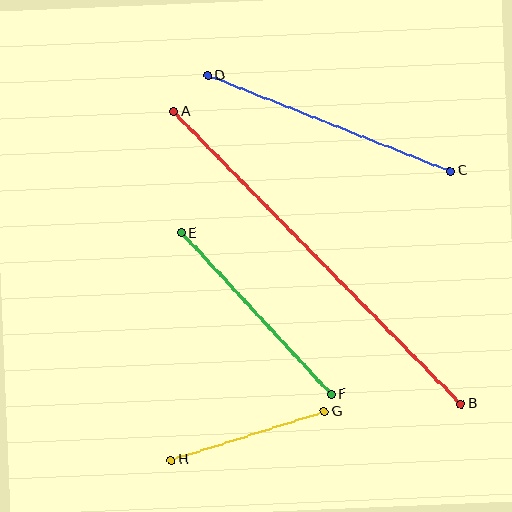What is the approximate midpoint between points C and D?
The midpoint is at approximately (329, 123) pixels.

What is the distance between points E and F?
The distance is approximately 220 pixels.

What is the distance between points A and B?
The distance is approximately 410 pixels.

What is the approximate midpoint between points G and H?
The midpoint is at approximately (248, 436) pixels.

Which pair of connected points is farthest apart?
Points A and B are farthest apart.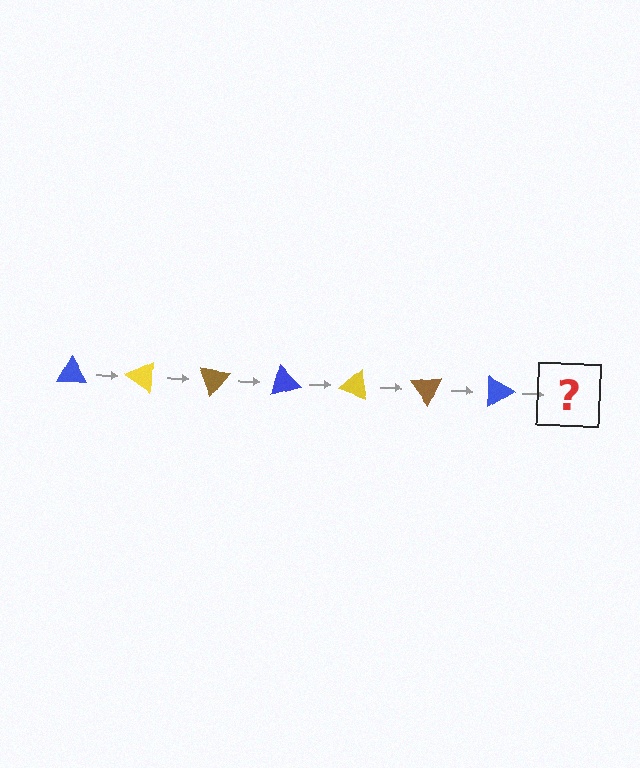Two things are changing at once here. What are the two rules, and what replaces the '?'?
The two rules are that it rotates 35 degrees each step and the color cycles through blue, yellow, and brown. The '?' should be a yellow triangle, rotated 245 degrees from the start.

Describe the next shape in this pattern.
It should be a yellow triangle, rotated 245 degrees from the start.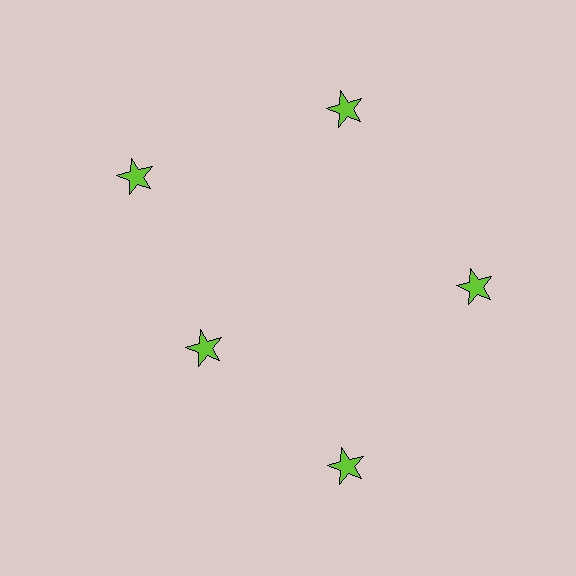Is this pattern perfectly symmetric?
No. The 5 lime stars are arranged in a ring, but one element near the 8 o'clock position is pulled inward toward the center, breaking the 5-fold rotational symmetry.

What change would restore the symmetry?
The symmetry would be restored by moving it outward, back onto the ring so that all 5 stars sit at equal angles and equal distance from the center.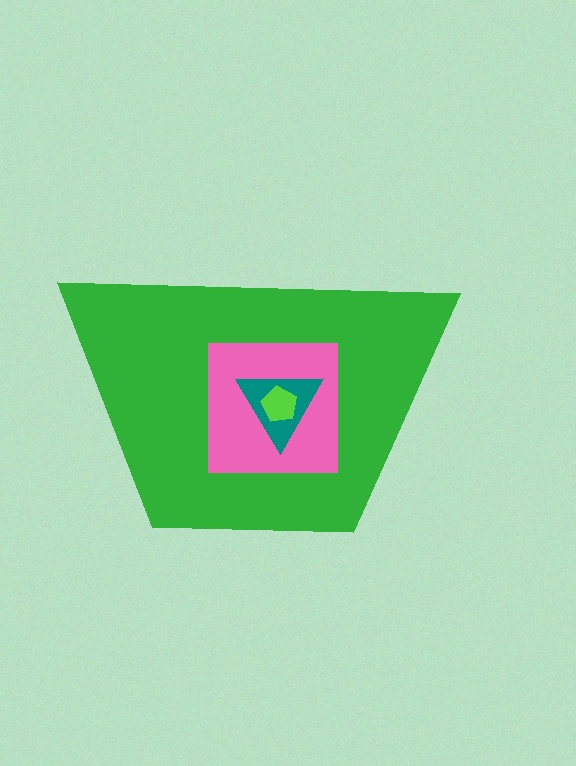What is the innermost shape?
The lime pentagon.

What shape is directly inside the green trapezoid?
The pink square.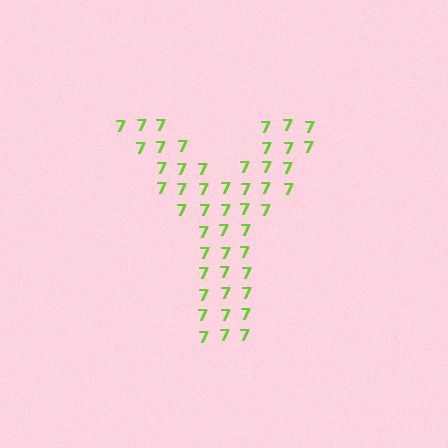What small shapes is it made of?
It is made of small digit 7's.